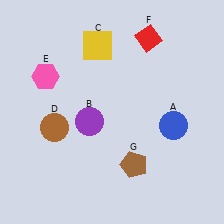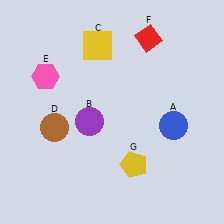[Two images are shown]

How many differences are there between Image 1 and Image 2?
There is 1 difference between the two images.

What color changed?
The pentagon (G) changed from brown in Image 1 to yellow in Image 2.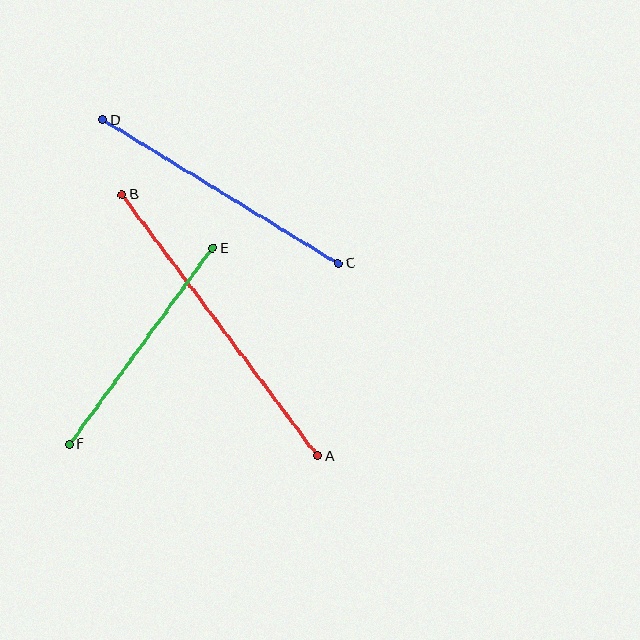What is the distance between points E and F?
The distance is approximately 243 pixels.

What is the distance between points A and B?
The distance is approximately 326 pixels.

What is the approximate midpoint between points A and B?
The midpoint is at approximately (220, 325) pixels.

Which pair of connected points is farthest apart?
Points A and B are farthest apart.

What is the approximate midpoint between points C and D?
The midpoint is at approximately (221, 192) pixels.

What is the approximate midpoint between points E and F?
The midpoint is at approximately (141, 346) pixels.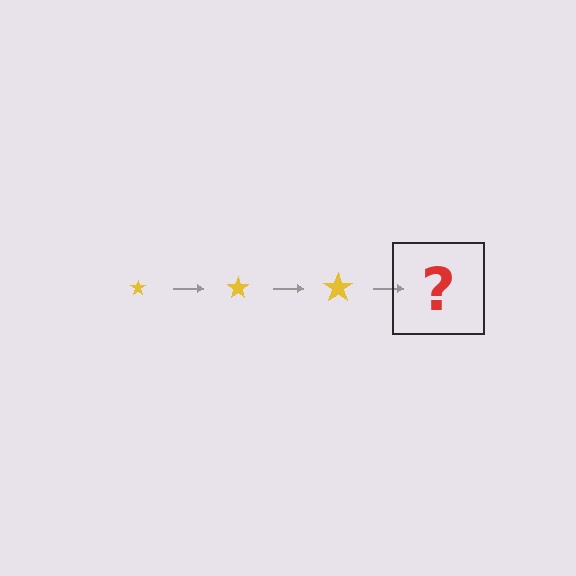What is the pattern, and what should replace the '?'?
The pattern is that the star gets progressively larger each step. The '?' should be a yellow star, larger than the previous one.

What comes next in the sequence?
The next element should be a yellow star, larger than the previous one.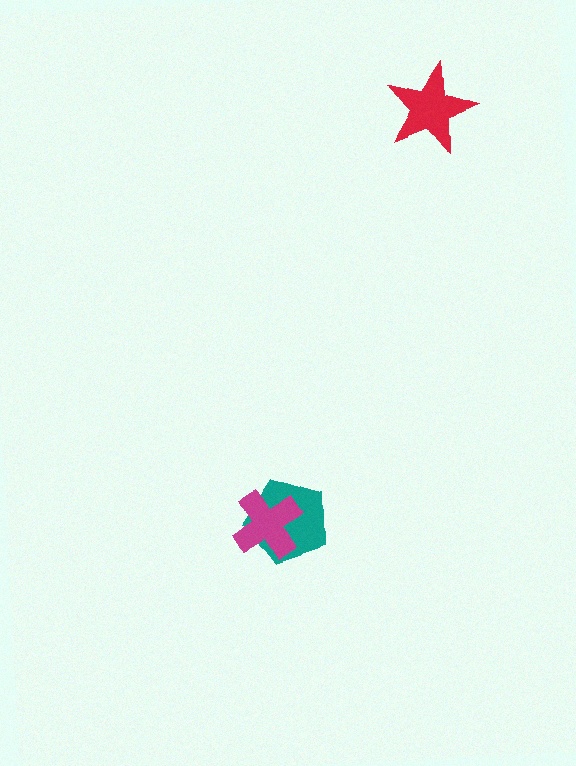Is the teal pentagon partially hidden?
Yes, it is partially covered by another shape.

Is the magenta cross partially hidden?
No, no other shape covers it.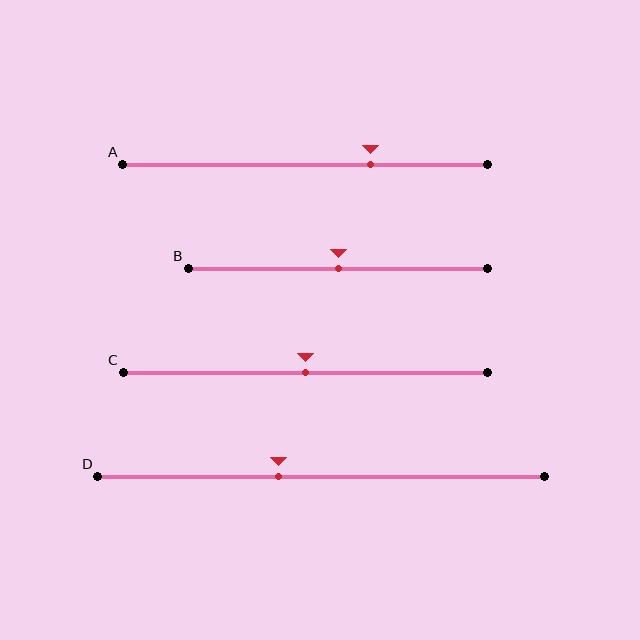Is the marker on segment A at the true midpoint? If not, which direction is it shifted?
No, the marker on segment A is shifted to the right by about 18% of the segment length.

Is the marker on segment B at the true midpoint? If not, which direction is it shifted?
Yes, the marker on segment B is at the true midpoint.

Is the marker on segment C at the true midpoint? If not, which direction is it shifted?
Yes, the marker on segment C is at the true midpoint.